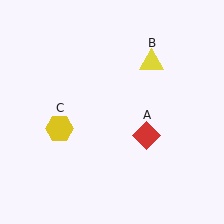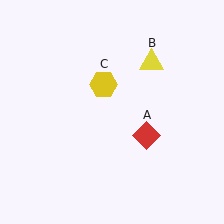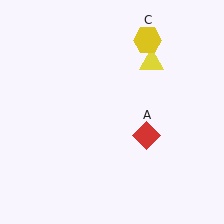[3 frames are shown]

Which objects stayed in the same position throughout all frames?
Red diamond (object A) and yellow triangle (object B) remained stationary.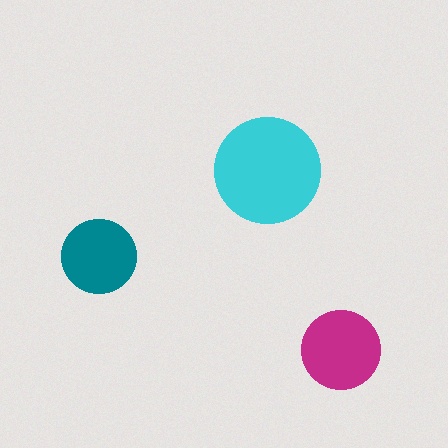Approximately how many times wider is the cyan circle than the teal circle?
About 1.5 times wider.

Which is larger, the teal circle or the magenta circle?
The magenta one.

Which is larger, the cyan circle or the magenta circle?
The cyan one.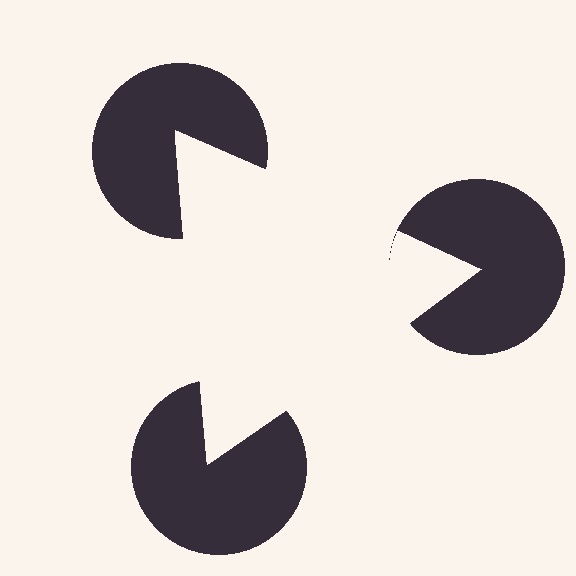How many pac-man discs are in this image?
There are 3 — one at each vertex of the illusory triangle.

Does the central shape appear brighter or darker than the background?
It typically appears slightly brighter than the background, even though no actual brightness change is drawn.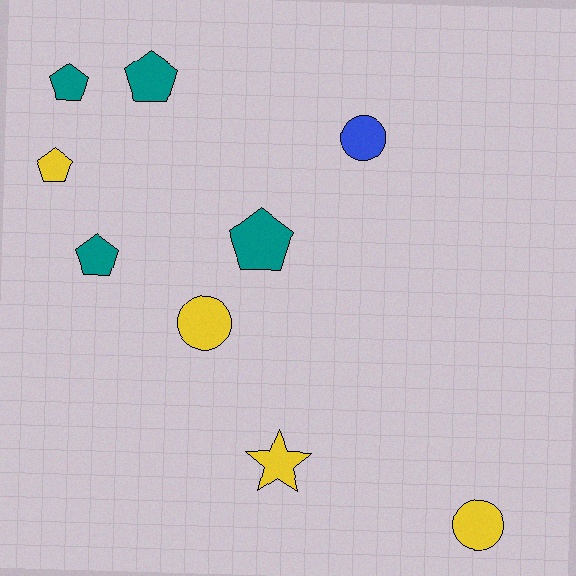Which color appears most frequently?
Teal, with 4 objects.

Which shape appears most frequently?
Pentagon, with 5 objects.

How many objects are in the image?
There are 9 objects.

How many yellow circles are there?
There are 2 yellow circles.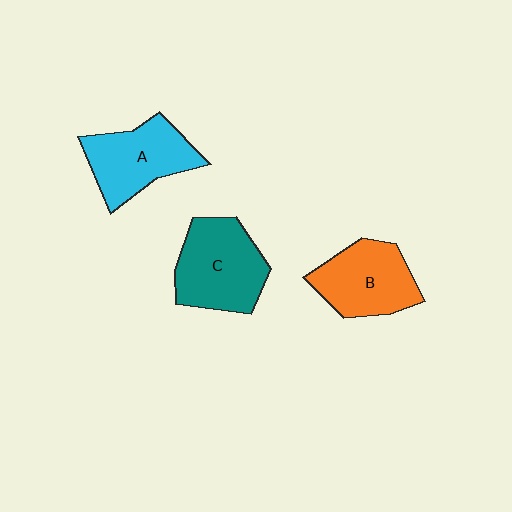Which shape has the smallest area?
Shape B (orange).